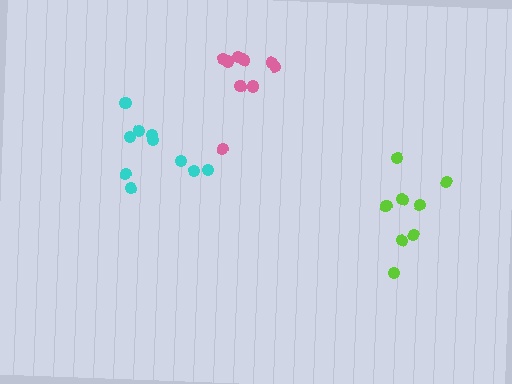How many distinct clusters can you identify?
There are 3 distinct clusters.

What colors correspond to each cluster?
The clusters are colored: cyan, lime, pink.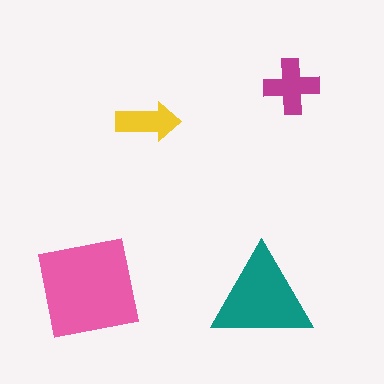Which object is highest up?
The magenta cross is topmost.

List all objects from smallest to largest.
The yellow arrow, the magenta cross, the teal triangle, the pink square.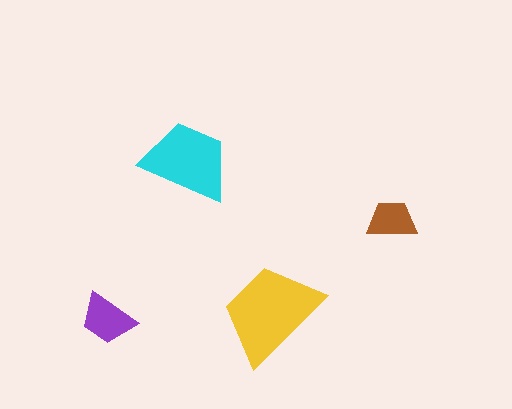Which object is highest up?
The cyan trapezoid is topmost.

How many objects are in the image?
There are 4 objects in the image.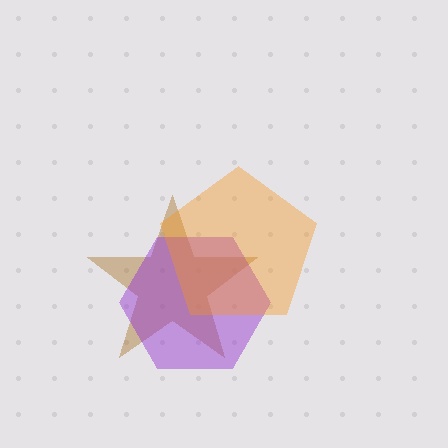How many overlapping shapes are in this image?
There are 3 overlapping shapes in the image.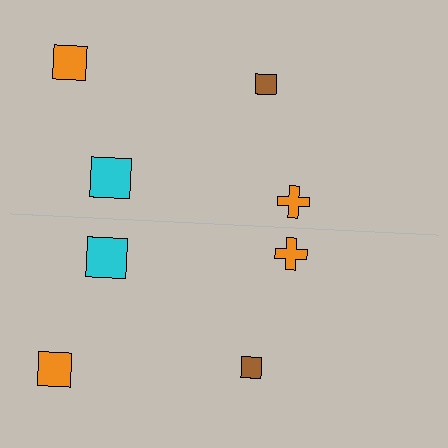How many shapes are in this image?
There are 8 shapes in this image.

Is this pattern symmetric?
Yes, this pattern has bilateral (reflection) symmetry.